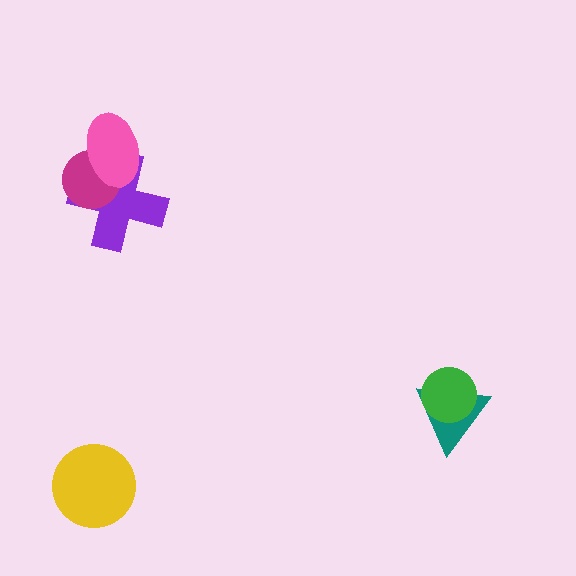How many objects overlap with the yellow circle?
0 objects overlap with the yellow circle.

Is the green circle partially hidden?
No, no other shape covers it.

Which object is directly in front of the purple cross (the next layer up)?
The magenta circle is directly in front of the purple cross.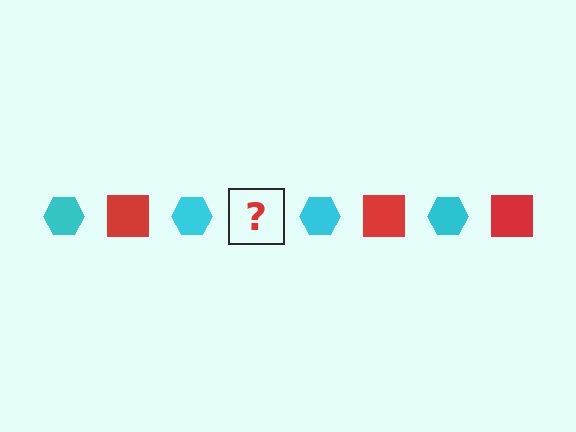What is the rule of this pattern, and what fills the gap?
The rule is that the pattern alternates between cyan hexagon and red square. The gap should be filled with a red square.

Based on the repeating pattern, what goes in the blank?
The blank should be a red square.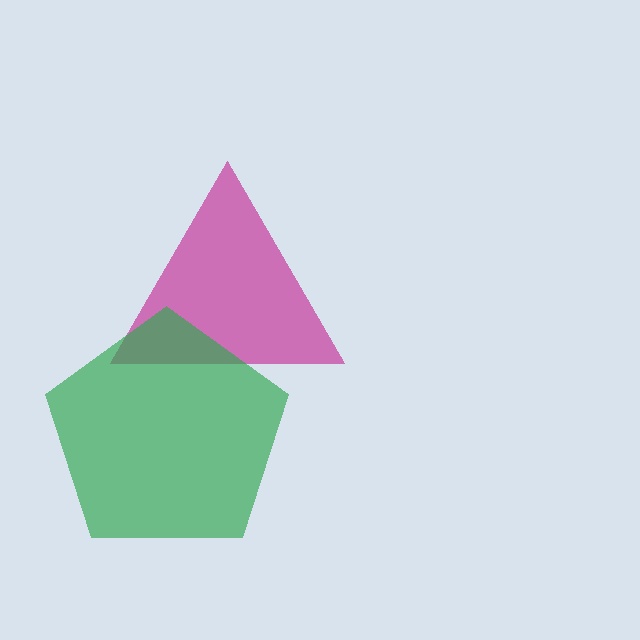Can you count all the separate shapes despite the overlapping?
Yes, there are 2 separate shapes.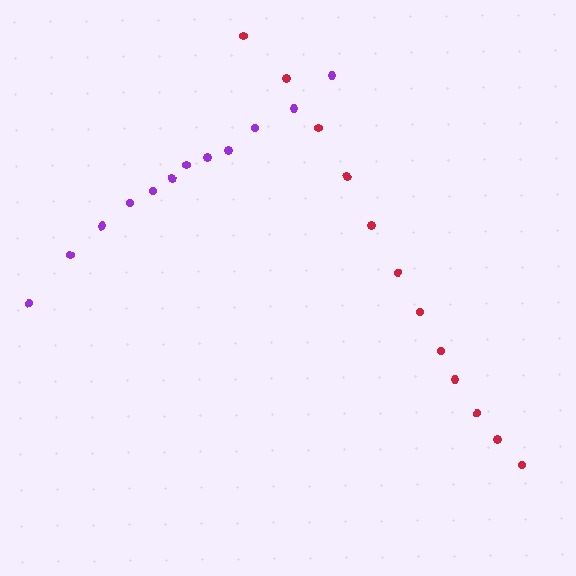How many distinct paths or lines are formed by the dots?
There are 2 distinct paths.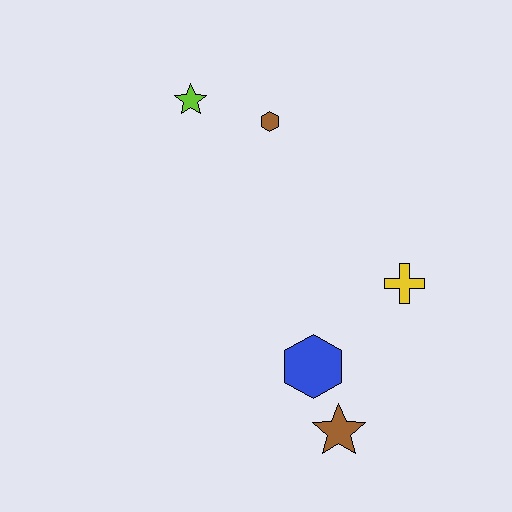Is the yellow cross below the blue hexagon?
No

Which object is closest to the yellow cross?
The blue hexagon is closest to the yellow cross.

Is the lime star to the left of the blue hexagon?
Yes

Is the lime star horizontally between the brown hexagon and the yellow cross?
No